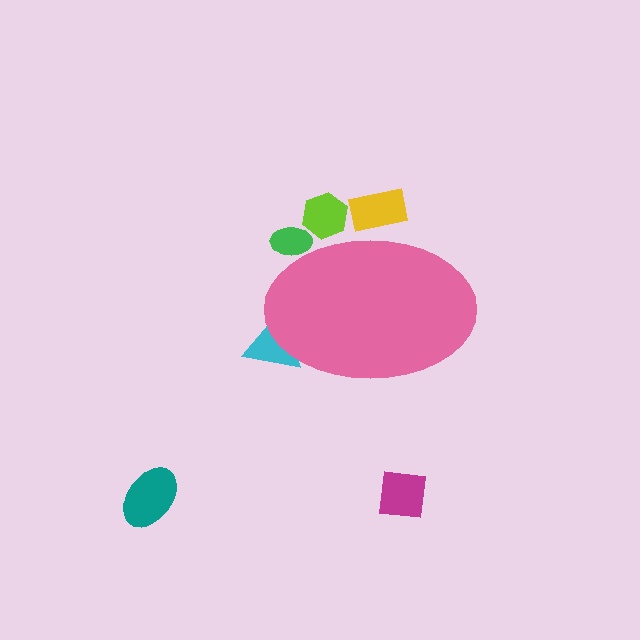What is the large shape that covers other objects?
A pink ellipse.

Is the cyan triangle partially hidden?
Yes, the cyan triangle is partially hidden behind the pink ellipse.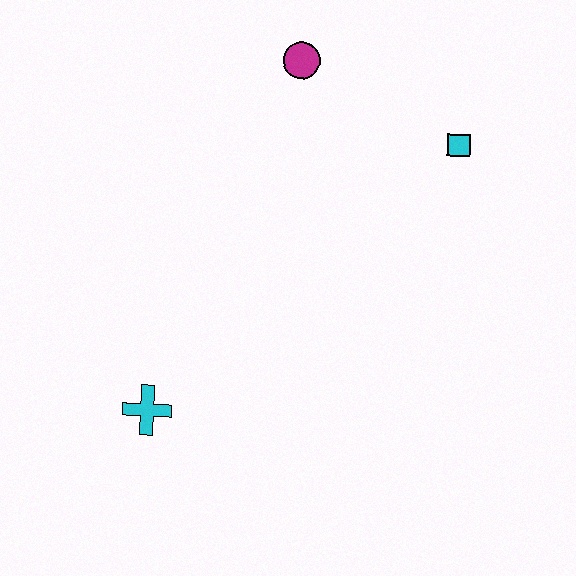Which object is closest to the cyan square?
The magenta circle is closest to the cyan square.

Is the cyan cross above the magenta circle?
No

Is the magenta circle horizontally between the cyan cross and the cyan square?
Yes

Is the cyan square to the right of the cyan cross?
Yes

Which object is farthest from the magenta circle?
The cyan cross is farthest from the magenta circle.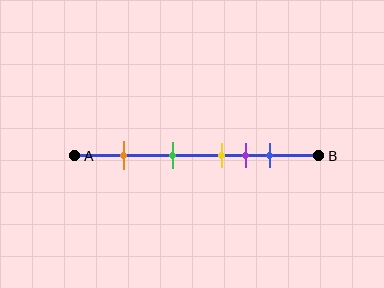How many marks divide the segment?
There are 5 marks dividing the segment.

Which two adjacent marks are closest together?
The yellow and purple marks are the closest adjacent pair.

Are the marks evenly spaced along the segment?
No, the marks are not evenly spaced.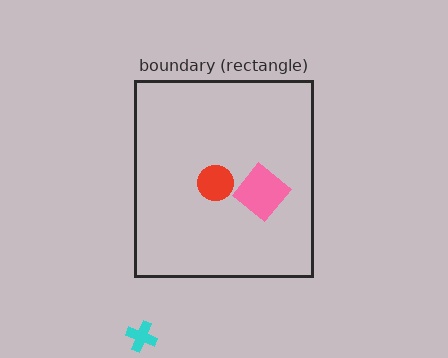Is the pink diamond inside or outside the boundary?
Inside.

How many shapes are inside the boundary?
2 inside, 1 outside.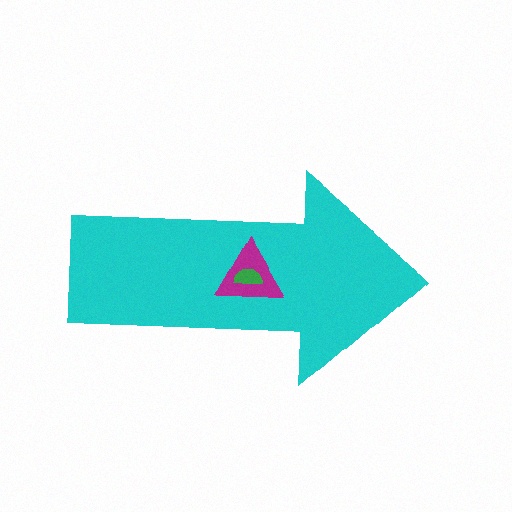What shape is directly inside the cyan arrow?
The magenta triangle.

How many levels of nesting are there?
3.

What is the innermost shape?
The green semicircle.